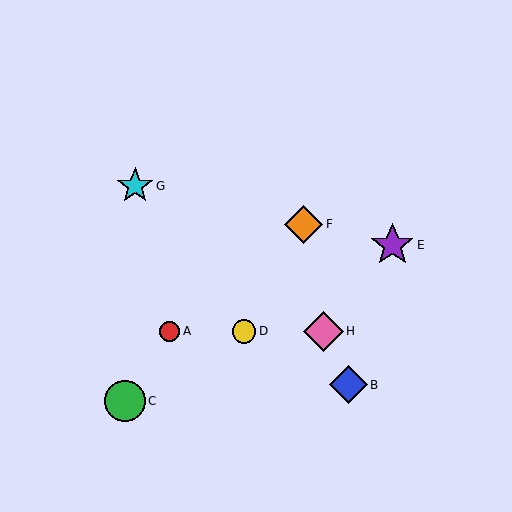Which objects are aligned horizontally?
Objects A, D, H are aligned horizontally.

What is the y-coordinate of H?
Object H is at y≈331.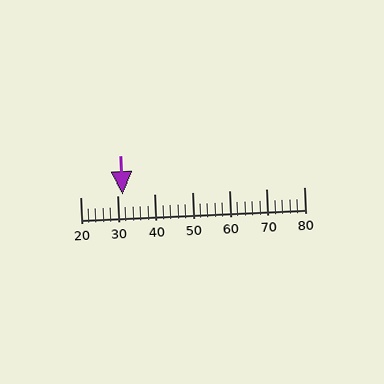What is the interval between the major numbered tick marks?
The major tick marks are spaced 10 units apart.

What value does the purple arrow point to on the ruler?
The purple arrow points to approximately 32.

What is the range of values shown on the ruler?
The ruler shows values from 20 to 80.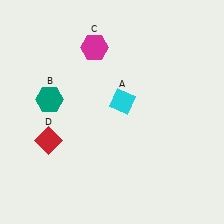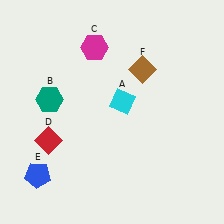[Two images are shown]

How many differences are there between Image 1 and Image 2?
There are 2 differences between the two images.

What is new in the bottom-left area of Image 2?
A blue pentagon (E) was added in the bottom-left area of Image 2.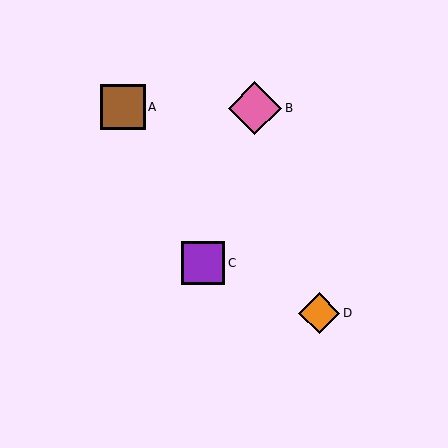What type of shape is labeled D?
Shape D is an orange diamond.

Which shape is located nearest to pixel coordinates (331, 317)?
The orange diamond (labeled D) at (319, 313) is nearest to that location.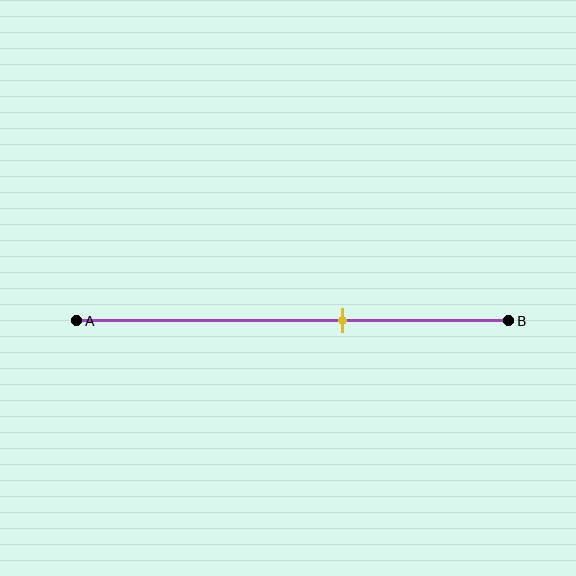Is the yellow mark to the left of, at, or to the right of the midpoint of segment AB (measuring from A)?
The yellow mark is to the right of the midpoint of segment AB.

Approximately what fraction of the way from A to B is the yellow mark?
The yellow mark is approximately 60% of the way from A to B.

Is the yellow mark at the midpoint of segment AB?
No, the mark is at about 60% from A, not at the 50% midpoint.